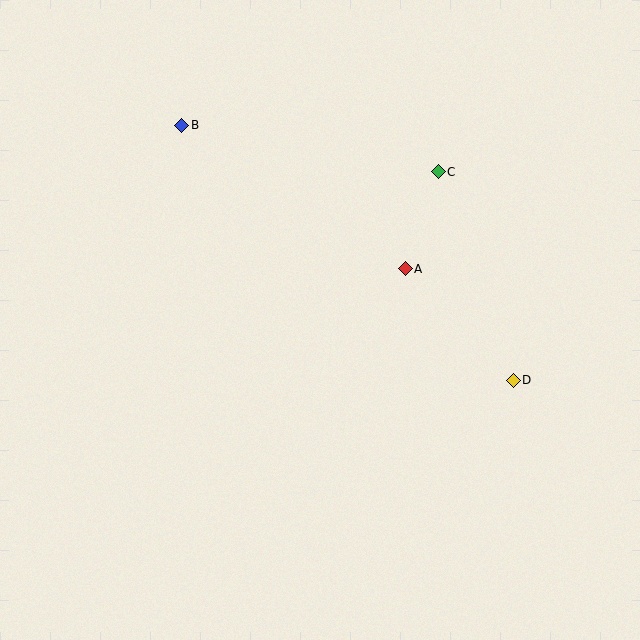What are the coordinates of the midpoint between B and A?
The midpoint between B and A is at (294, 197).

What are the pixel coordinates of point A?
Point A is at (405, 269).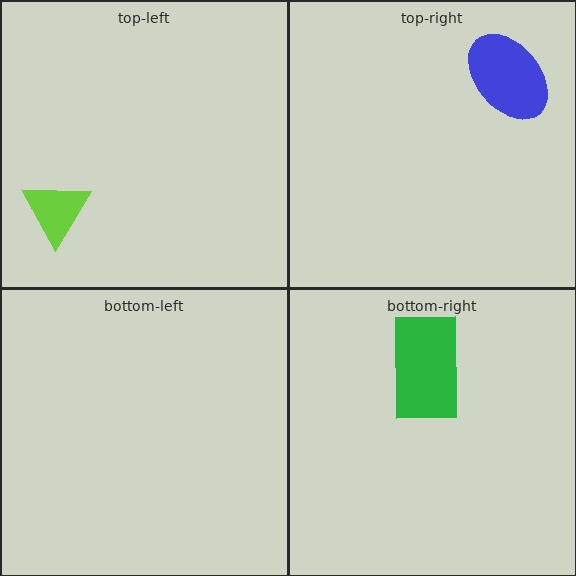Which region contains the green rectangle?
The bottom-right region.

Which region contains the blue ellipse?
The top-right region.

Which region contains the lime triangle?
The top-left region.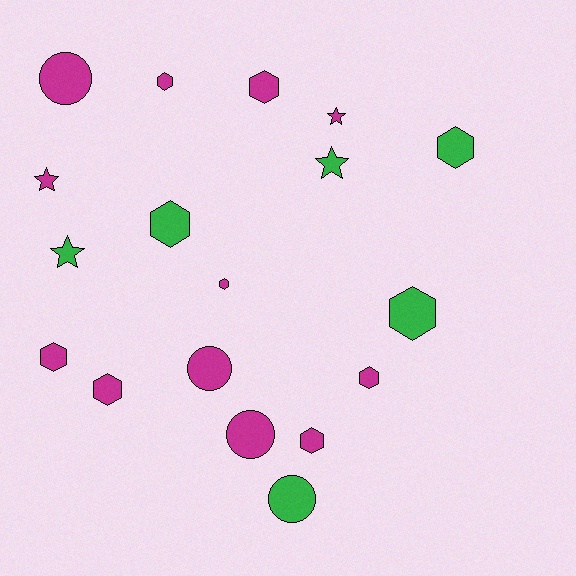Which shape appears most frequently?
Hexagon, with 10 objects.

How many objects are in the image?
There are 18 objects.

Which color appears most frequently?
Magenta, with 12 objects.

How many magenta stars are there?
There are 2 magenta stars.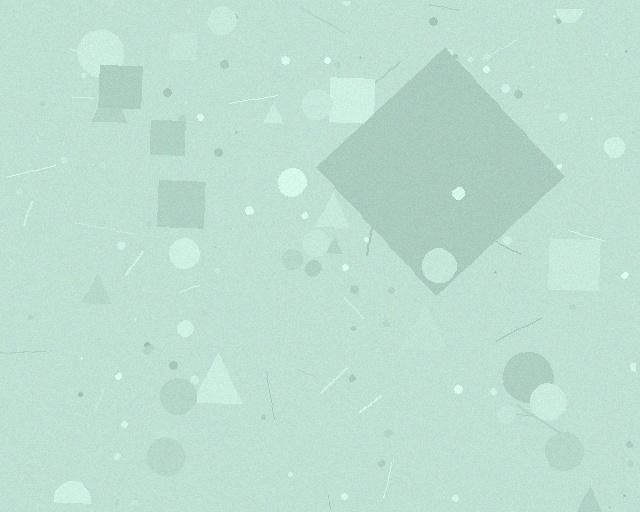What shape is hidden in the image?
A diamond is hidden in the image.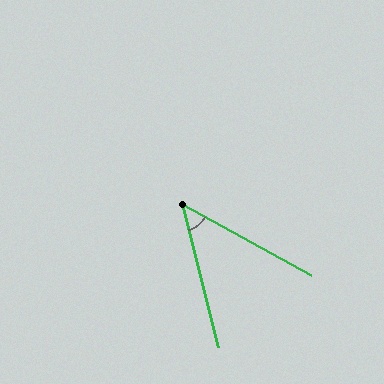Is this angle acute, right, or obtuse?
It is acute.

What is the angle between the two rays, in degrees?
Approximately 47 degrees.